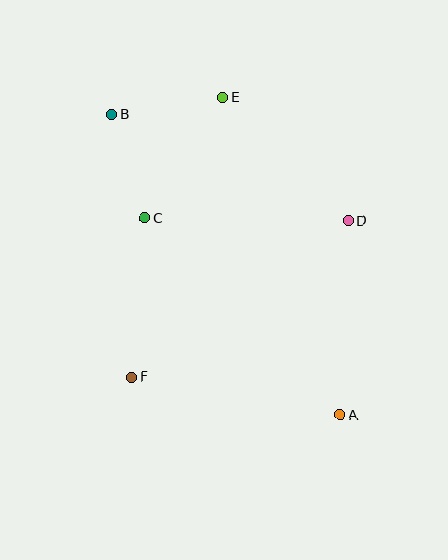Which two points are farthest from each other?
Points A and B are farthest from each other.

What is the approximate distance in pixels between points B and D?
The distance between B and D is approximately 259 pixels.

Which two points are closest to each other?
Points B and C are closest to each other.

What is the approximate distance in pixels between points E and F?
The distance between E and F is approximately 294 pixels.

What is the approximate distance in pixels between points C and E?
The distance between C and E is approximately 144 pixels.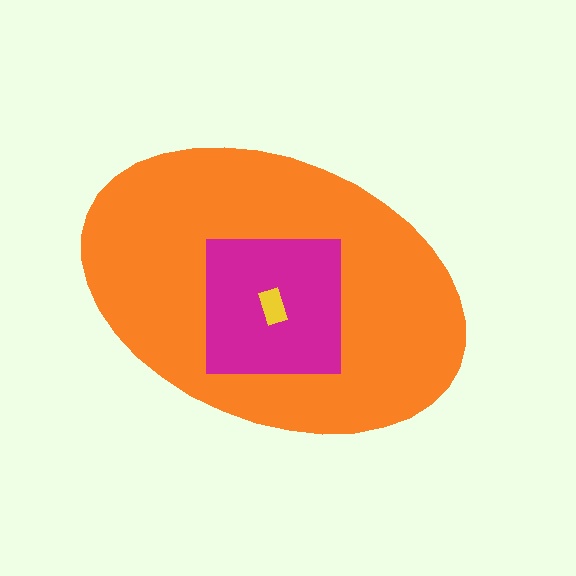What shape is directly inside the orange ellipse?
The magenta square.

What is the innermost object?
The yellow rectangle.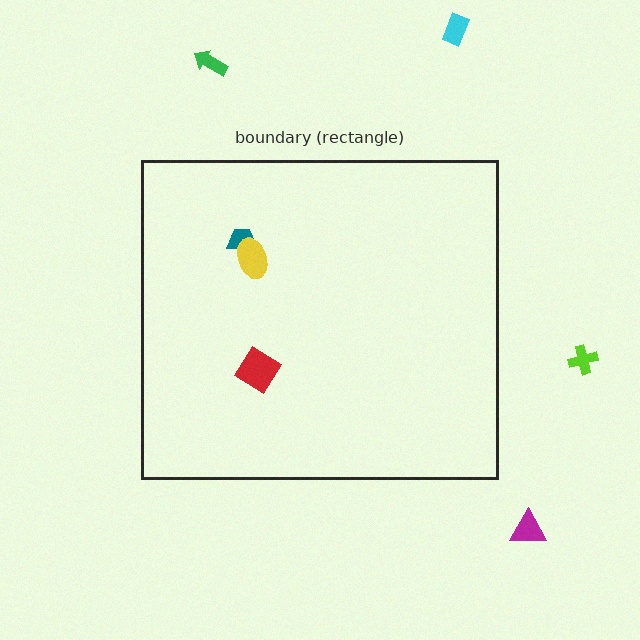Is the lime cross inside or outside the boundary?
Outside.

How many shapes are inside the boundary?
3 inside, 4 outside.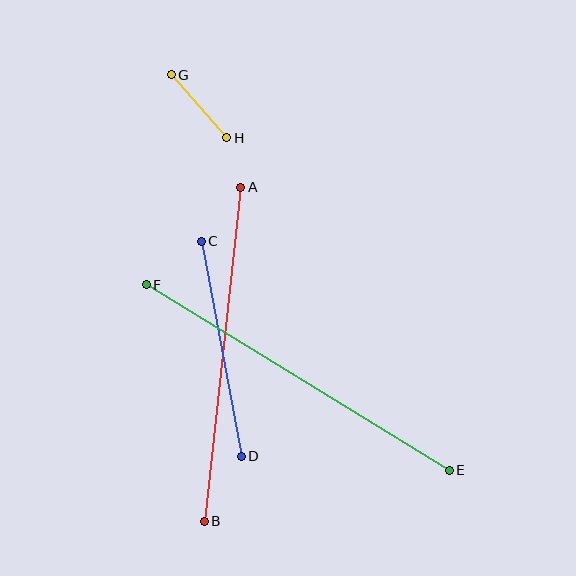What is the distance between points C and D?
The distance is approximately 219 pixels.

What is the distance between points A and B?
The distance is approximately 336 pixels.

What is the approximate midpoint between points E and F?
The midpoint is at approximately (298, 378) pixels.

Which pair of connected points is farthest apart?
Points E and F are farthest apart.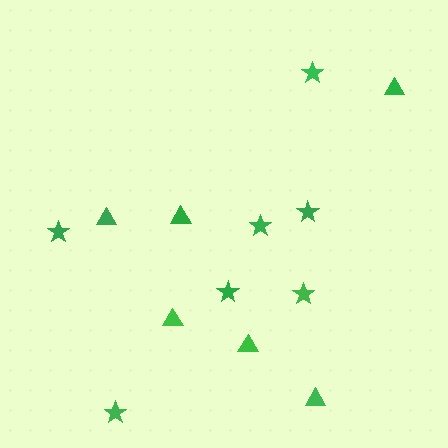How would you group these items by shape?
There are 2 groups: one group of stars (7) and one group of triangles (6).